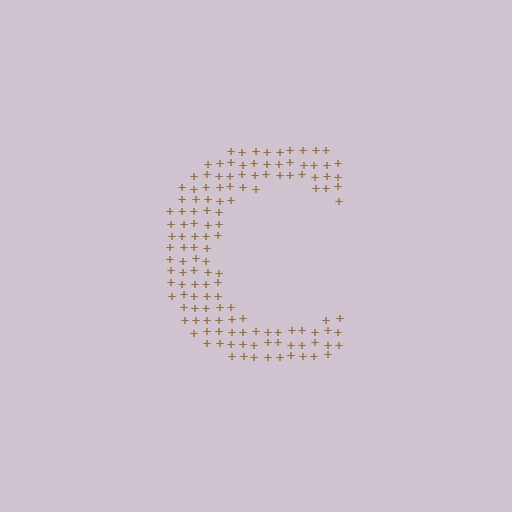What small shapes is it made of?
It is made of small plus signs.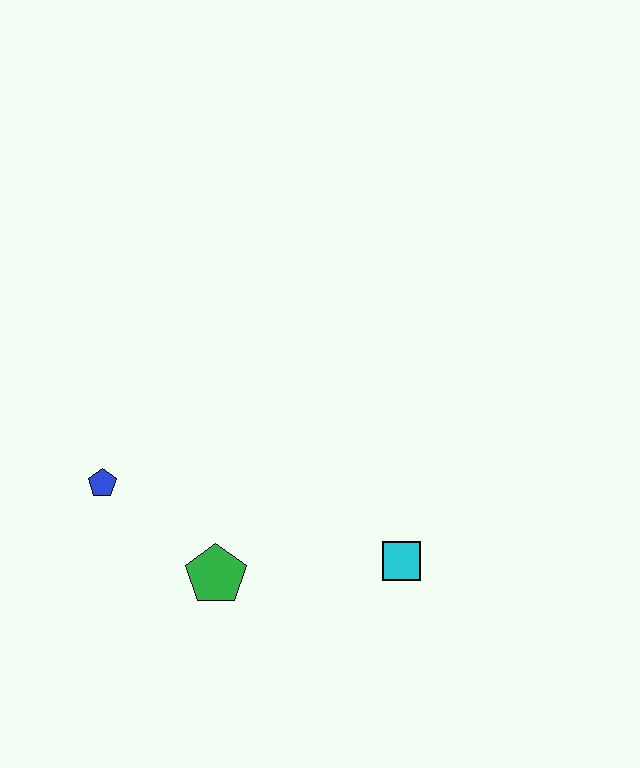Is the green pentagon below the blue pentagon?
Yes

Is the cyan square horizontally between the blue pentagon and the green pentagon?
No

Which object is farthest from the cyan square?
The blue pentagon is farthest from the cyan square.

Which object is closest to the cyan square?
The green pentagon is closest to the cyan square.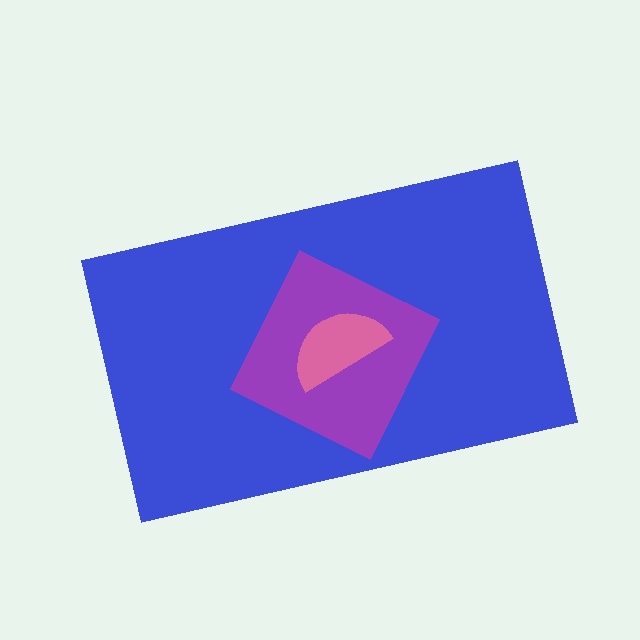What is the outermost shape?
The blue rectangle.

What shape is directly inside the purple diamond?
The pink semicircle.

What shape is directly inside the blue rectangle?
The purple diamond.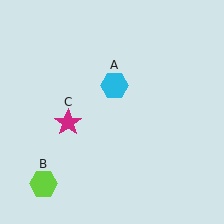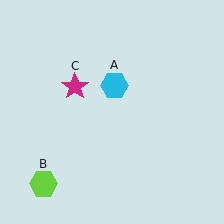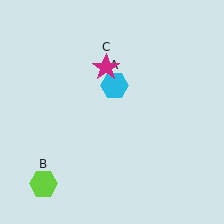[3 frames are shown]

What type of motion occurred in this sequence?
The magenta star (object C) rotated clockwise around the center of the scene.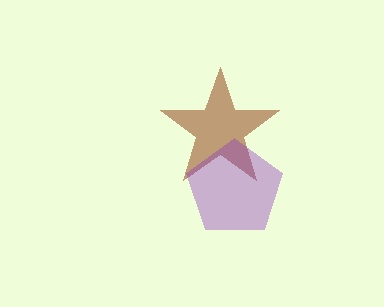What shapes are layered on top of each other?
The layered shapes are: a brown star, a purple pentagon.